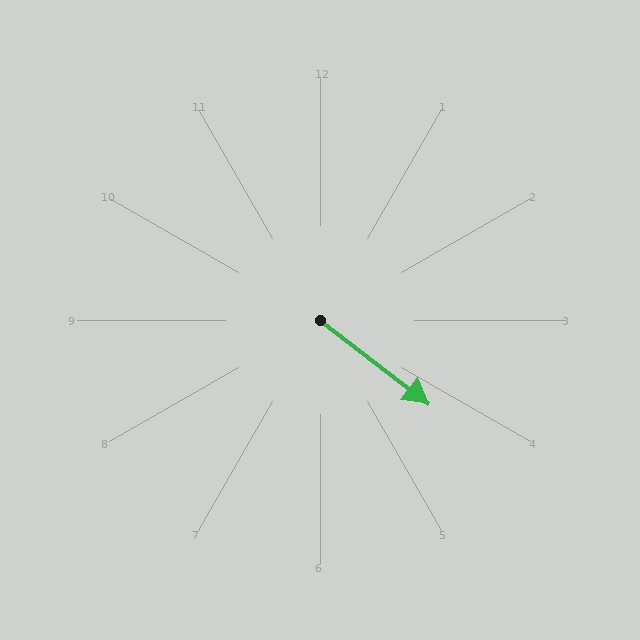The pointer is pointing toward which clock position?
Roughly 4 o'clock.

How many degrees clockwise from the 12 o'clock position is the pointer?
Approximately 128 degrees.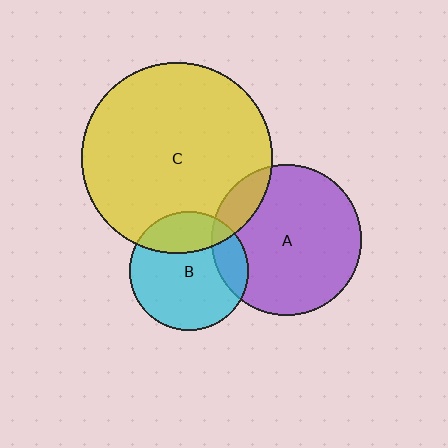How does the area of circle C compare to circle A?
Approximately 1.6 times.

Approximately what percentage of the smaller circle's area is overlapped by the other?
Approximately 15%.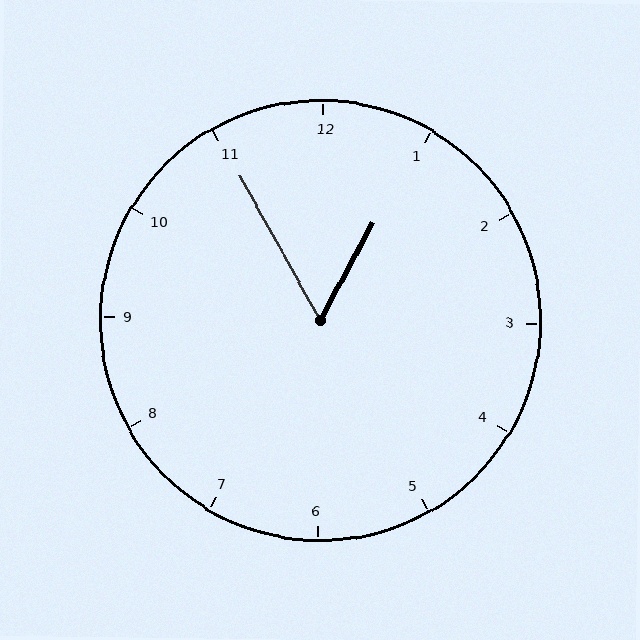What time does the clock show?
12:55.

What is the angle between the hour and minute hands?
Approximately 58 degrees.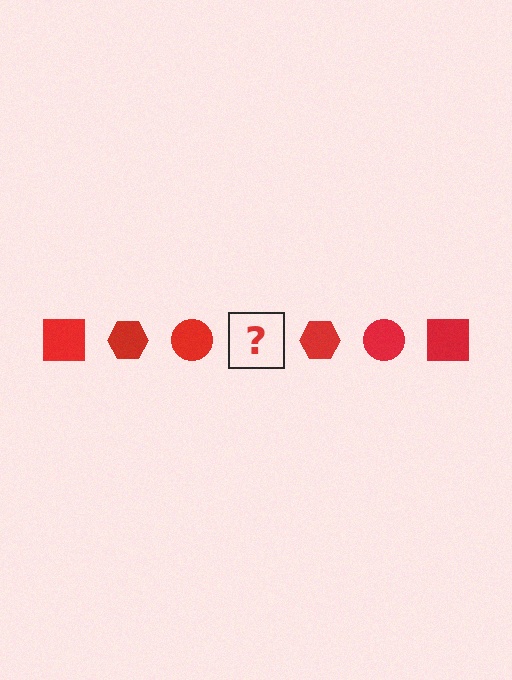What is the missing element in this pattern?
The missing element is a red square.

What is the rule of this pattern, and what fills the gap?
The rule is that the pattern cycles through square, hexagon, circle shapes in red. The gap should be filled with a red square.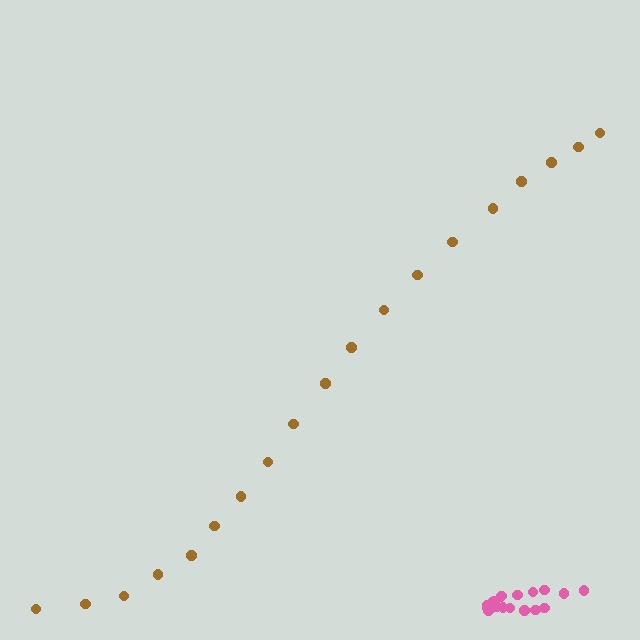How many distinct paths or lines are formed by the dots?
There are 2 distinct paths.